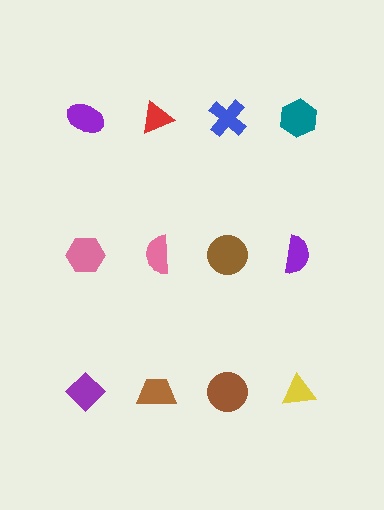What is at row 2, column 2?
A pink semicircle.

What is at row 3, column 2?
A brown trapezoid.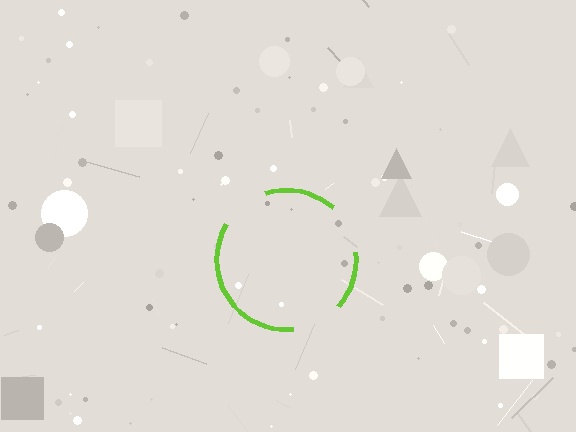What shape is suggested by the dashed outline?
The dashed outline suggests a circle.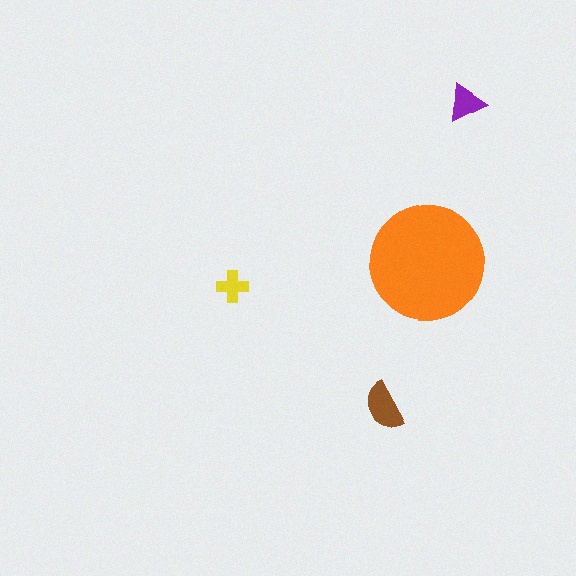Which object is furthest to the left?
The yellow cross is leftmost.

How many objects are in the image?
There are 4 objects in the image.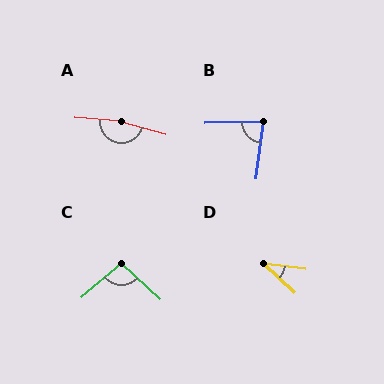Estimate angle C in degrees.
Approximately 97 degrees.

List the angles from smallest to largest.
D (35°), B (81°), C (97°), A (168°).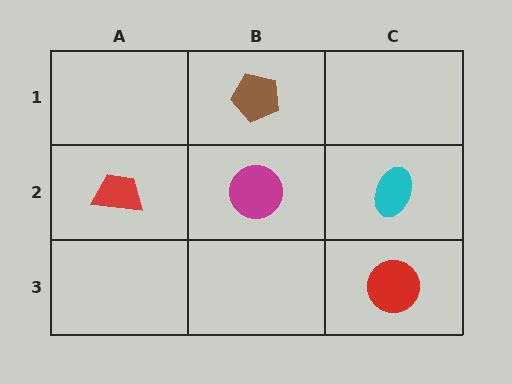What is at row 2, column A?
A red trapezoid.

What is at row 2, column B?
A magenta circle.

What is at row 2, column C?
A cyan ellipse.